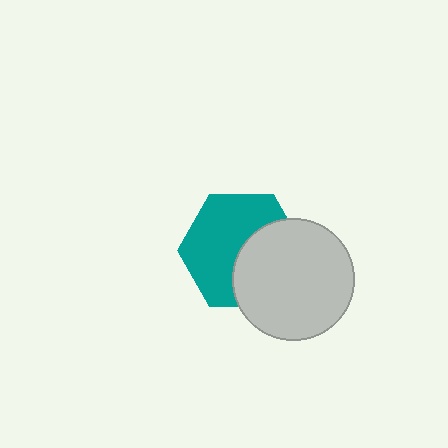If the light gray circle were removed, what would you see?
You would see the complete teal hexagon.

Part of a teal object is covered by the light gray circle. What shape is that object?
It is a hexagon.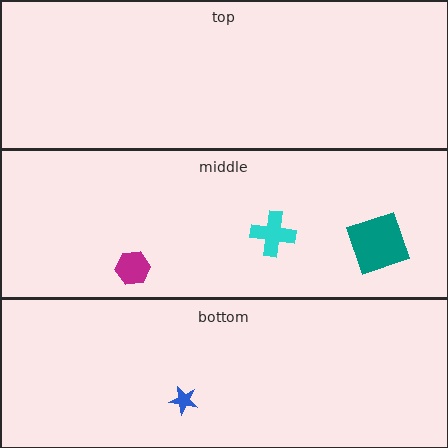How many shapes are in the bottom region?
1.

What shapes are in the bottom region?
The blue star.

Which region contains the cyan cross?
The middle region.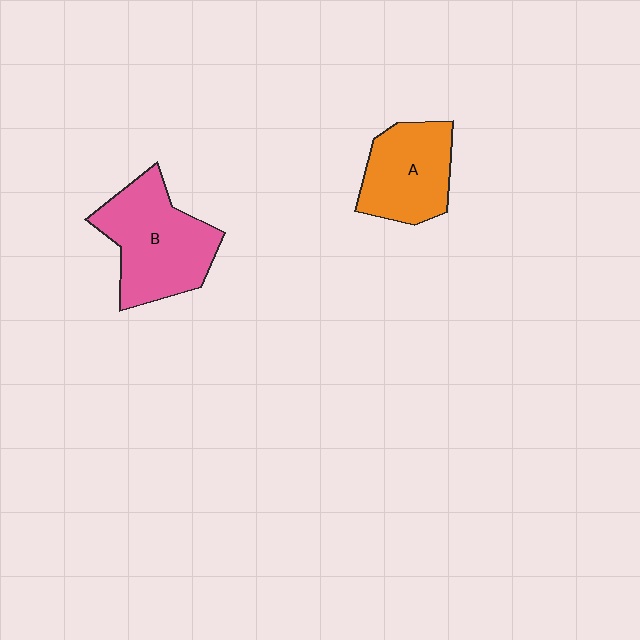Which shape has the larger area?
Shape B (pink).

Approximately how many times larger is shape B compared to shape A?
Approximately 1.3 times.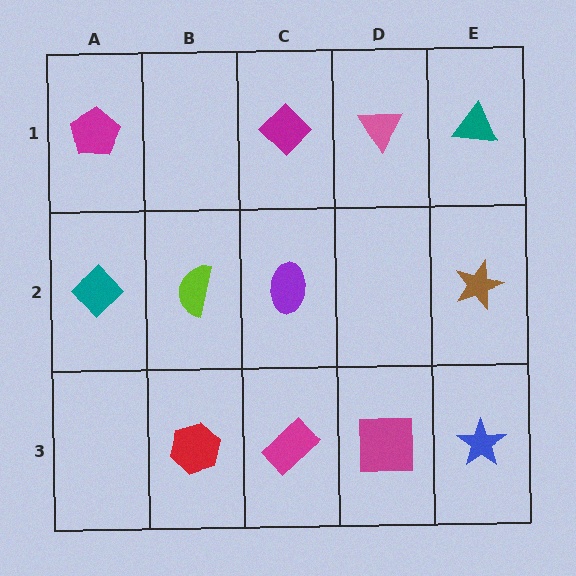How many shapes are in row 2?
4 shapes.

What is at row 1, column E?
A teal triangle.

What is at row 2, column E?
A brown star.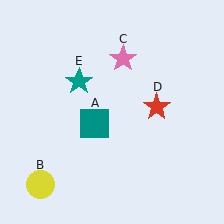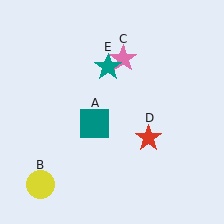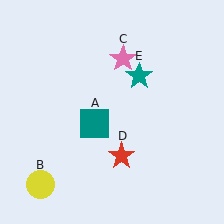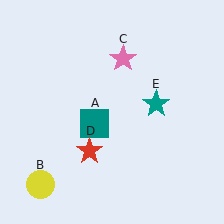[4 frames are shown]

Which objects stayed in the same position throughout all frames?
Teal square (object A) and yellow circle (object B) and pink star (object C) remained stationary.